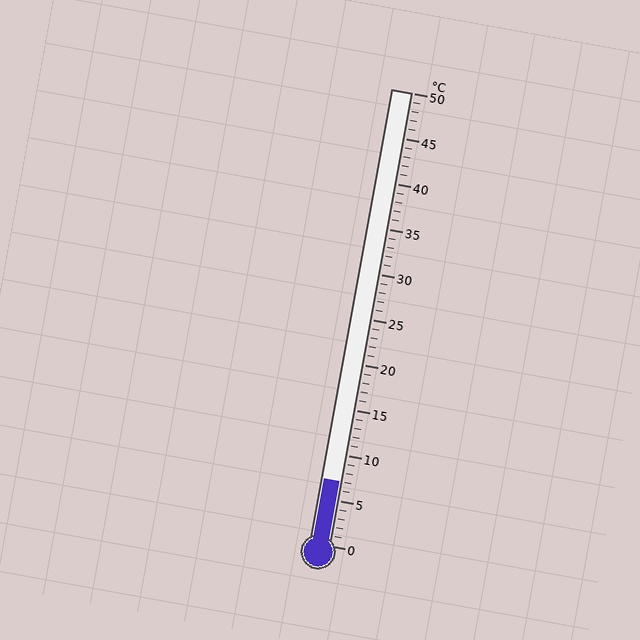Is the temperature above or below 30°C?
The temperature is below 30°C.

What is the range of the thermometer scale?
The thermometer scale ranges from 0°C to 50°C.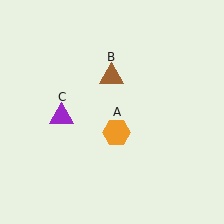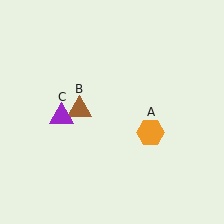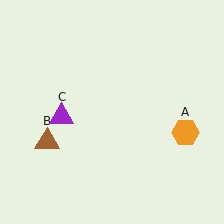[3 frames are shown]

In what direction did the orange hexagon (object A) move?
The orange hexagon (object A) moved right.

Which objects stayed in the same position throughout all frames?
Purple triangle (object C) remained stationary.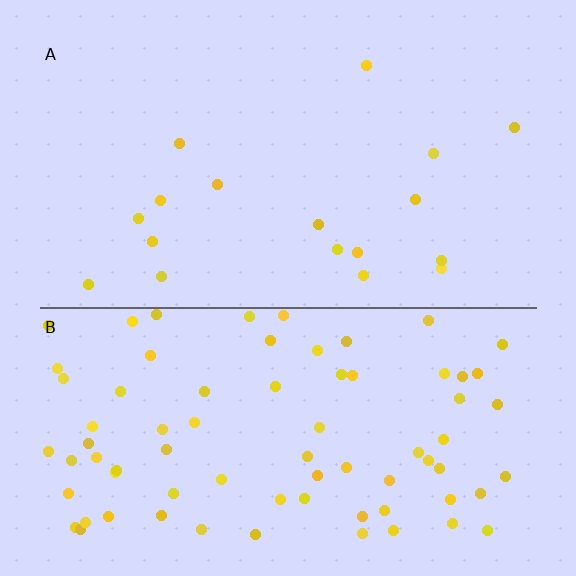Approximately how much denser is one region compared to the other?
Approximately 4.4× — region B over region A.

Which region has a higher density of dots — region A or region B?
B (the bottom).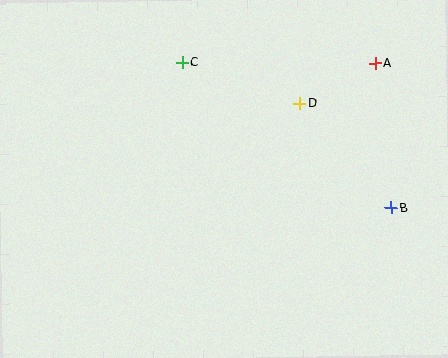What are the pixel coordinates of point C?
Point C is at (183, 62).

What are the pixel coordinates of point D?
Point D is at (300, 103).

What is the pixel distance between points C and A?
The distance between C and A is 193 pixels.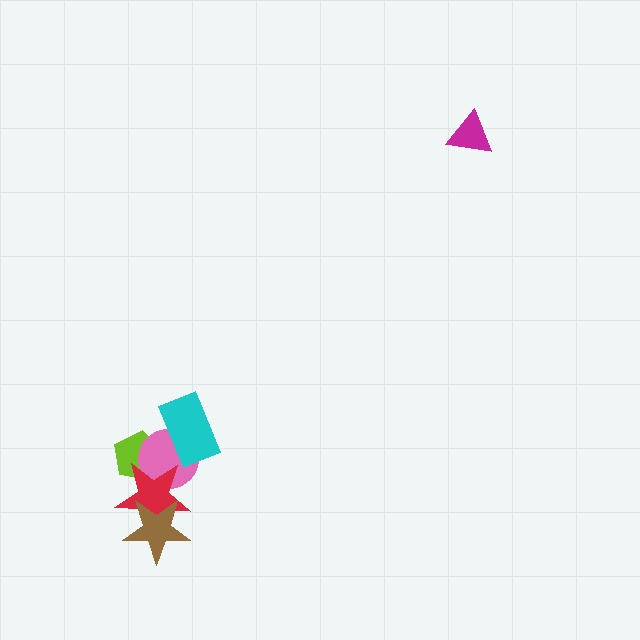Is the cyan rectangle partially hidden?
No, no other shape covers it.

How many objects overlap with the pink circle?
3 objects overlap with the pink circle.